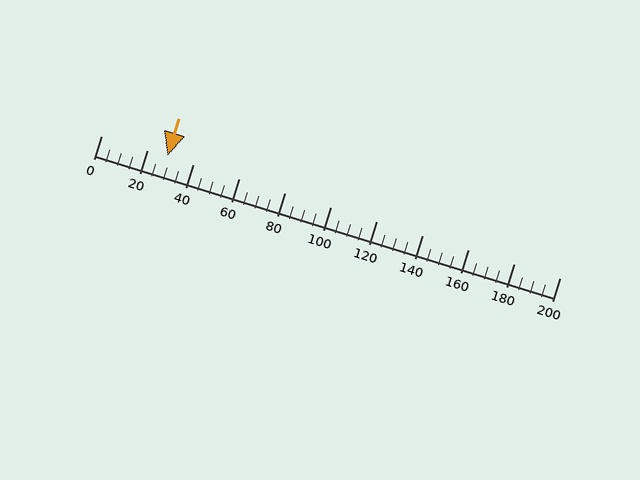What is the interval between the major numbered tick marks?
The major tick marks are spaced 20 units apart.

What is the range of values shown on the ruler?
The ruler shows values from 0 to 200.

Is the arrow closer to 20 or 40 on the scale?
The arrow is closer to 20.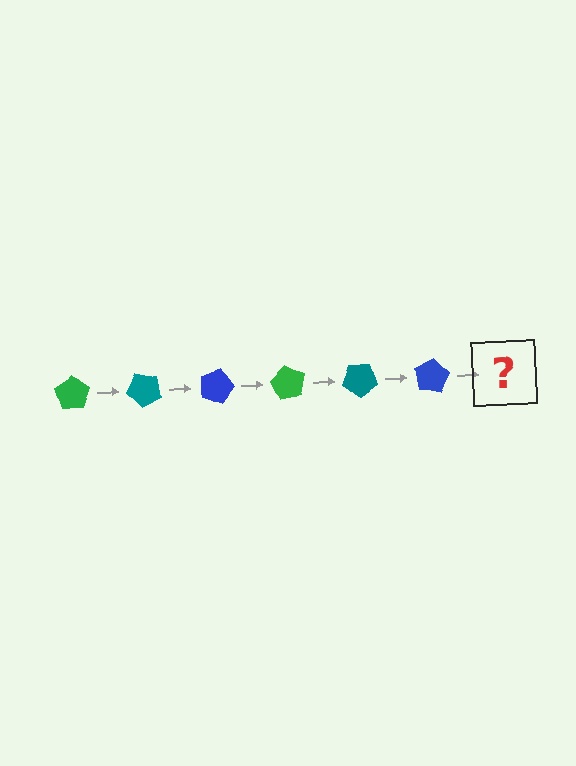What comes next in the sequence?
The next element should be a green pentagon, rotated 270 degrees from the start.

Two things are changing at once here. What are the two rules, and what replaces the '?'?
The two rules are that it rotates 45 degrees each step and the color cycles through green, teal, and blue. The '?' should be a green pentagon, rotated 270 degrees from the start.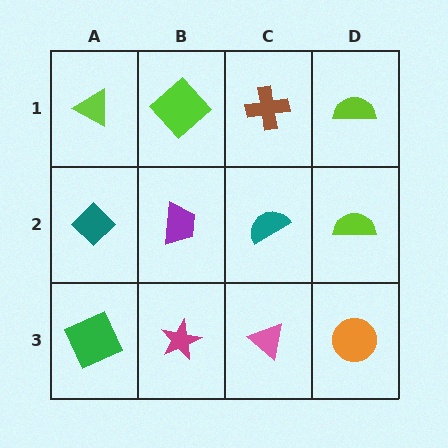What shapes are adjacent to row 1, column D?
A lime semicircle (row 2, column D), a brown cross (row 1, column C).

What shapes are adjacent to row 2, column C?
A brown cross (row 1, column C), a pink triangle (row 3, column C), a purple trapezoid (row 2, column B), a lime semicircle (row 2, column D).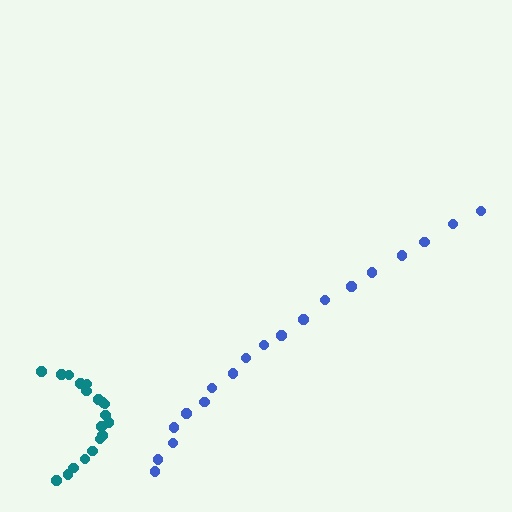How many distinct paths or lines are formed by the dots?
There are 2 distinct paths.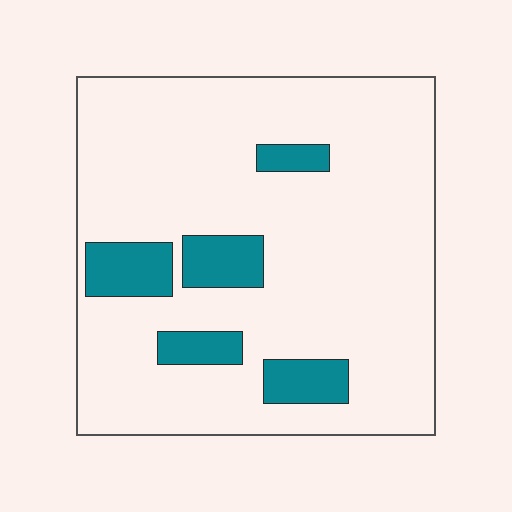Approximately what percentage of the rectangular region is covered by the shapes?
Approximately 15%.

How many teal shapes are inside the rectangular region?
5.